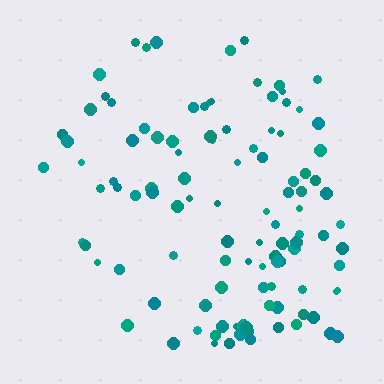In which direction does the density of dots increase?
From left to right, with the right side densest.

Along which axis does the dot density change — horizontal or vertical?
Horizontal.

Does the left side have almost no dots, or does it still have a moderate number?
Still a moderate number, just noticeably fewer than the right.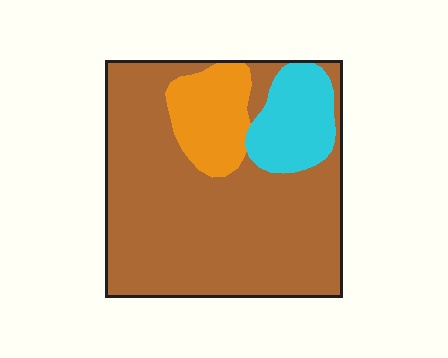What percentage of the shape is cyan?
Cyan covers roughly 15% of the shape.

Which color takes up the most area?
Brown, at roughly 75%.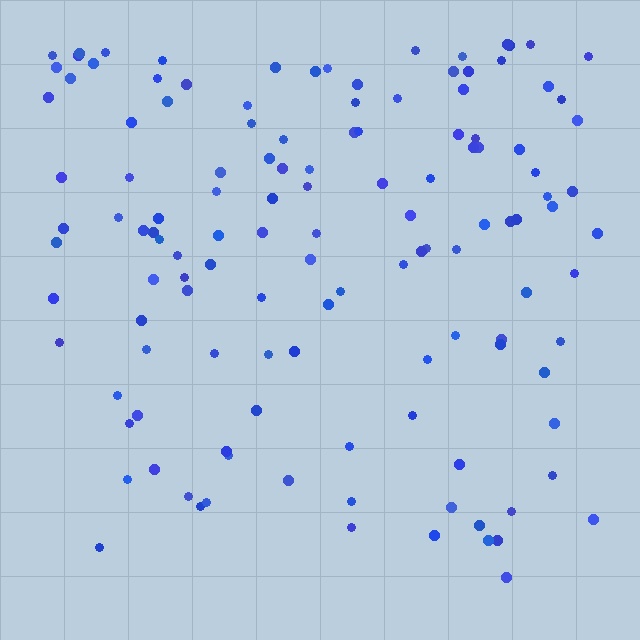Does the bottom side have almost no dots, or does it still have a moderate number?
Still a moderate number, just noticeably fewer than the top.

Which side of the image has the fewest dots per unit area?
The bottom.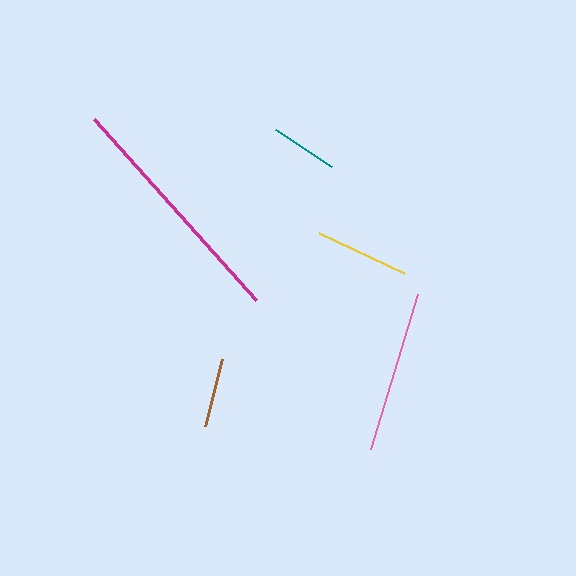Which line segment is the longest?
The magenta line is the longest at approximately 242 pixels.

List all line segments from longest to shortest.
From longest to shortest: magenta, pink, yellow, brown, teal.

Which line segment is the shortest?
The teal line is the shortest at approximately 67 pixels.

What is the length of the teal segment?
The teal segment is approximately 67 pixels long.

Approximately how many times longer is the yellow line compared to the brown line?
The yellow line is approximately 1.4 times the length of the brown line.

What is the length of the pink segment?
The pink segment is approximately 162 pixels long.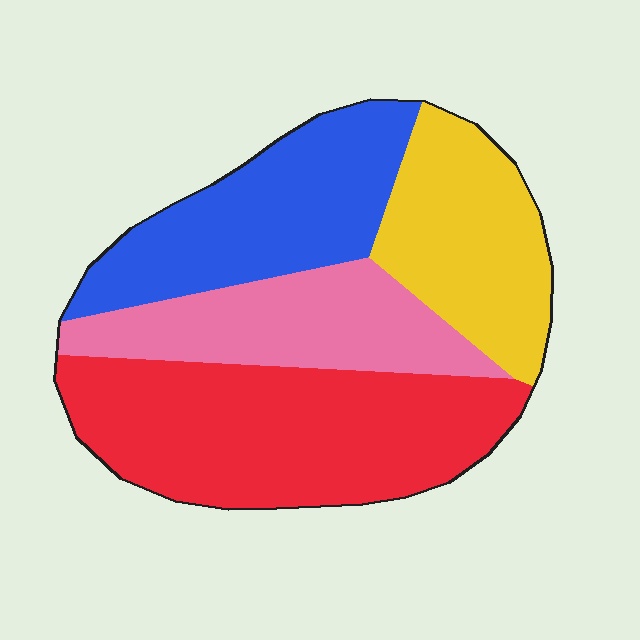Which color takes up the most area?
Red, at roughly 35%.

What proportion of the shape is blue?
Blue takes up about one quarter (1/4) of the shape.